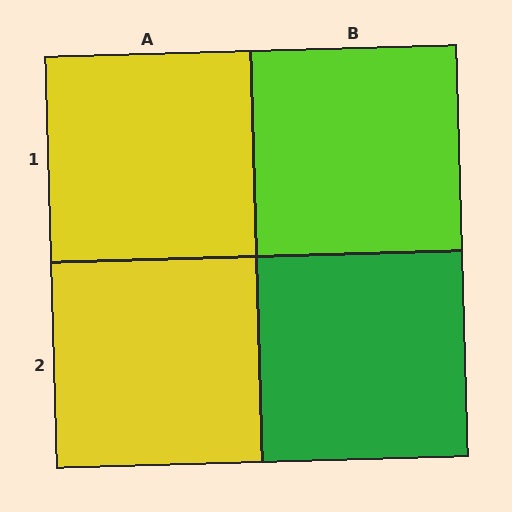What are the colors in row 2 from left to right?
Yellow, green.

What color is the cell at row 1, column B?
Lime.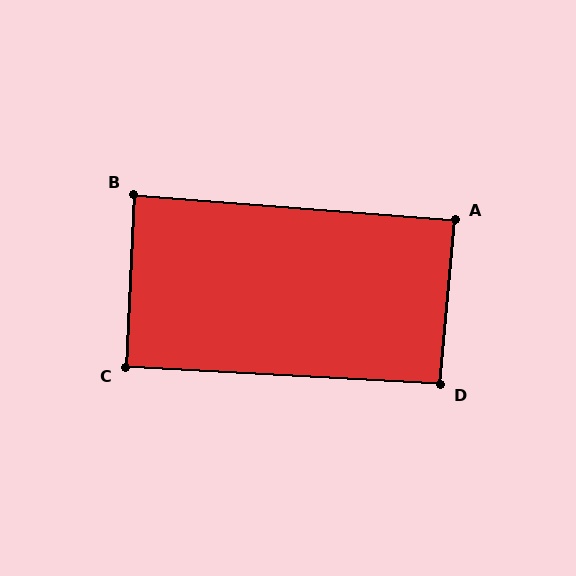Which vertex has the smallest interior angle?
B, at approximately 88 degrees.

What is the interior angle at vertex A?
Approximately 89 degrees (approximately right).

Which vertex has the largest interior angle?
D, at approximately 92 degrees.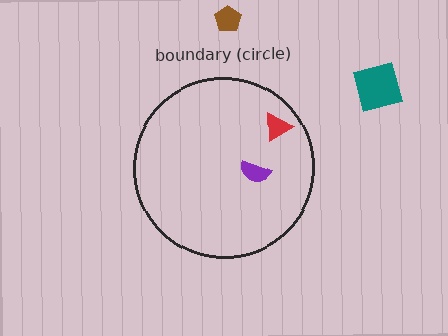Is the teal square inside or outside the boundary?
Outside.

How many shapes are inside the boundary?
2 inside, 2 outside.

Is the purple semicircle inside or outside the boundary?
Inside.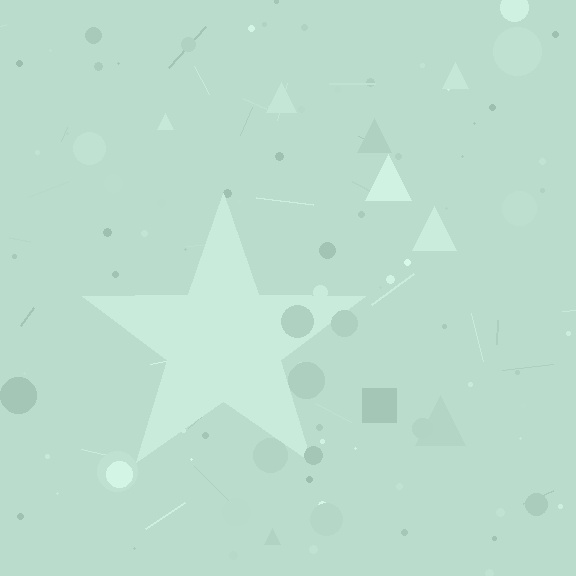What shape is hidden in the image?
A star is hidden in the image.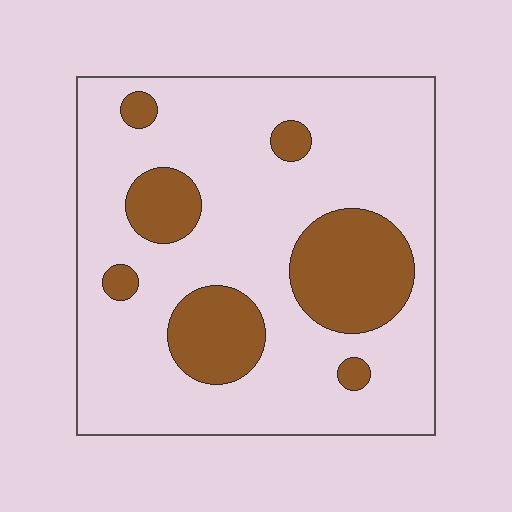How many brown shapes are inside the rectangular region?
7.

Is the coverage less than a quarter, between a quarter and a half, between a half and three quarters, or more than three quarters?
Less than a quarter.